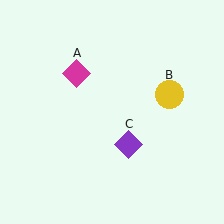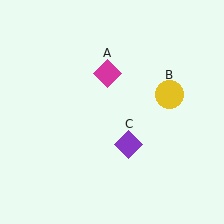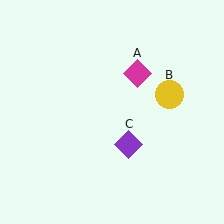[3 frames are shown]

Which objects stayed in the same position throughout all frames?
Yellow circle (object B) and purple diamond (object C) remained stationary.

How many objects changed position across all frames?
1 object changed position: magenta diamond (object A).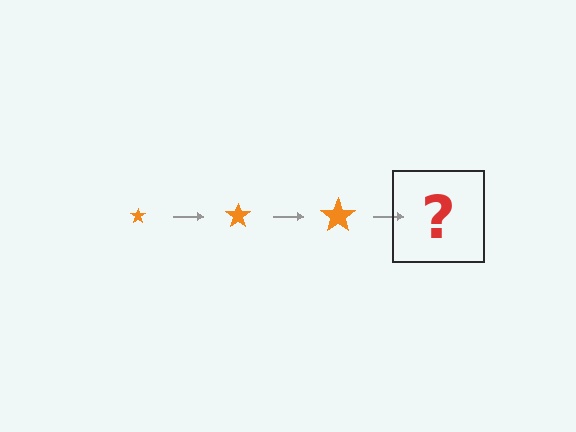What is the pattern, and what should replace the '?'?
The pattern is that the star gets progressively larger each step. The '?' should be an orange star, larger than the previous one.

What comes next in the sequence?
The next element should be an orange star, larger than the previous one.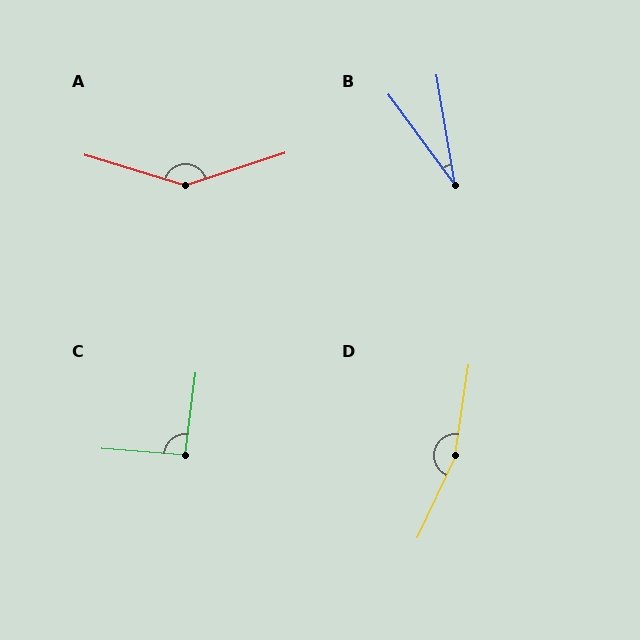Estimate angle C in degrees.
Approximately 93 degrees.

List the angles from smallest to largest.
B (27°), C (93°), A (145°), D (163°).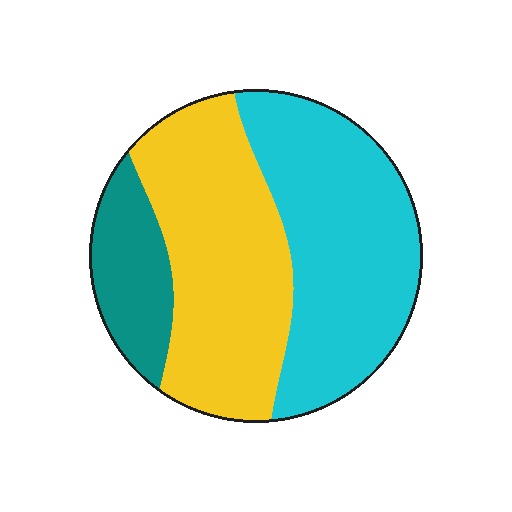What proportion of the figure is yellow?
Yellow takes up about two fifths (2/5) of the figure.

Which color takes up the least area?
Teal, at roughly 15%.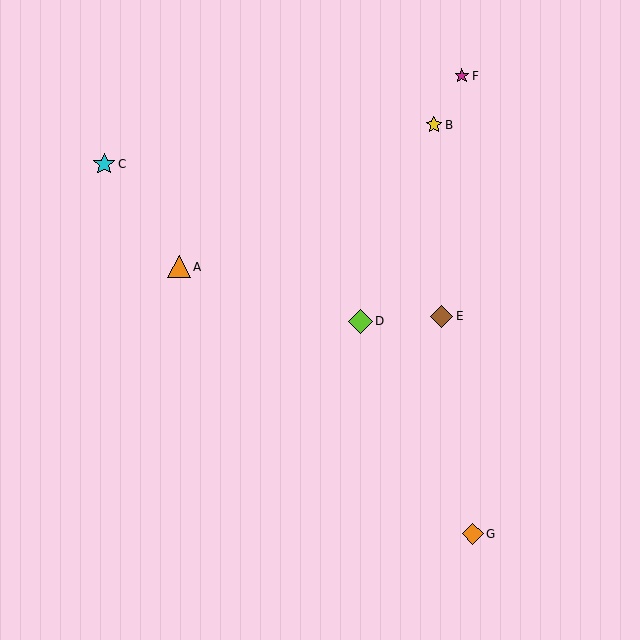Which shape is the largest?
The lime diamond (labeled D) is the largest.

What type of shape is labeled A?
Shape A is an orange triangle.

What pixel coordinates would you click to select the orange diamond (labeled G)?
Click at (473, 534) to select the orange diamond G.